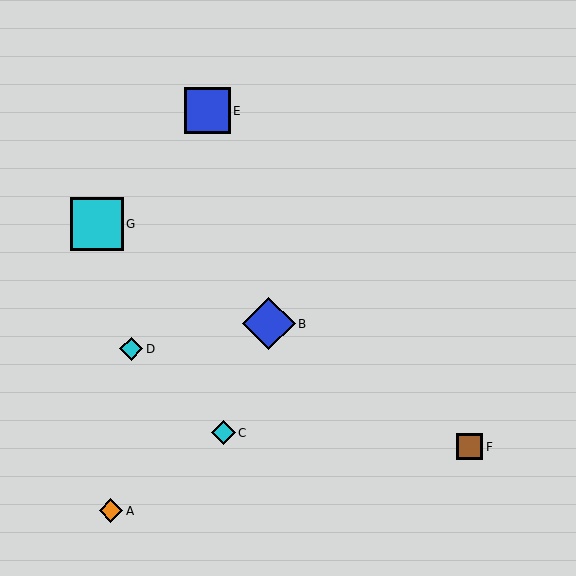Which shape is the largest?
The cyan square (labeled G) is the largest.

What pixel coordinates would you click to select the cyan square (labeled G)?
Click at (97, 224) to select the cyan square G.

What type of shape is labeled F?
Shape F is a brown square.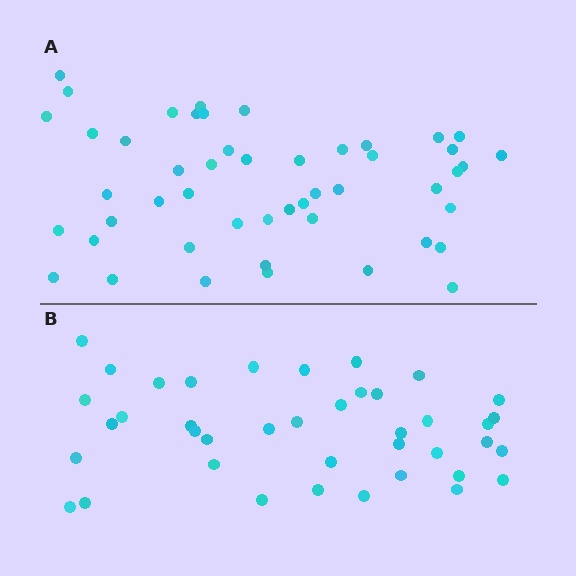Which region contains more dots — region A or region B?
Region A (the top region) has more dots.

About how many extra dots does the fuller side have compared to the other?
Region A has roughly 8 or so more dots than region B.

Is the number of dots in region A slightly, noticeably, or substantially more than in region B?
Region A has only slightly more — the two regions are fairly close. The ratio is roughly 1.2 to 1.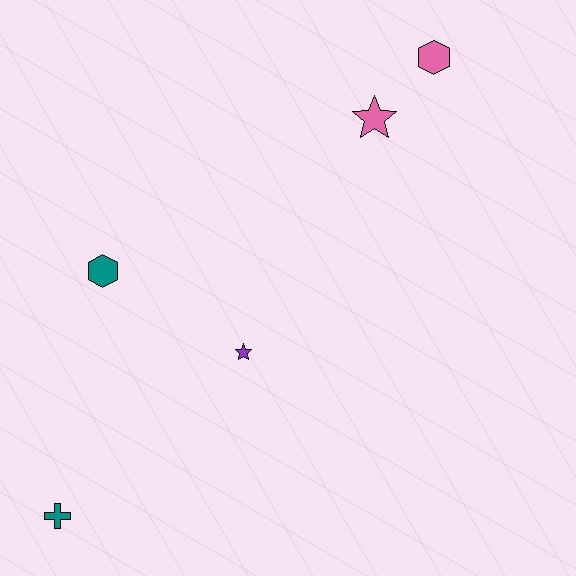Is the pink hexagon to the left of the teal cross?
No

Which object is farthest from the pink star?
The teal cross is farthest from the pink star.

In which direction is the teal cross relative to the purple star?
The teal cross is to the left of the purple star.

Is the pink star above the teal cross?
Yes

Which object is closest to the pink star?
The pink hexagon is closest to the pink star.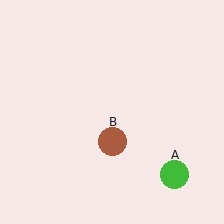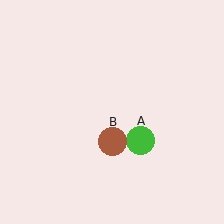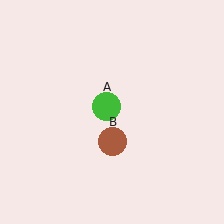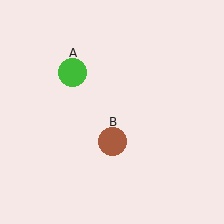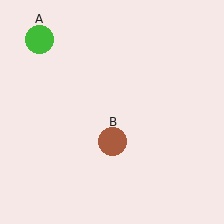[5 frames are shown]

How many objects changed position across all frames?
1 object changed position: green circle (object A).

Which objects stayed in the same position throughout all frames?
Brown circle (object B) remained stationary.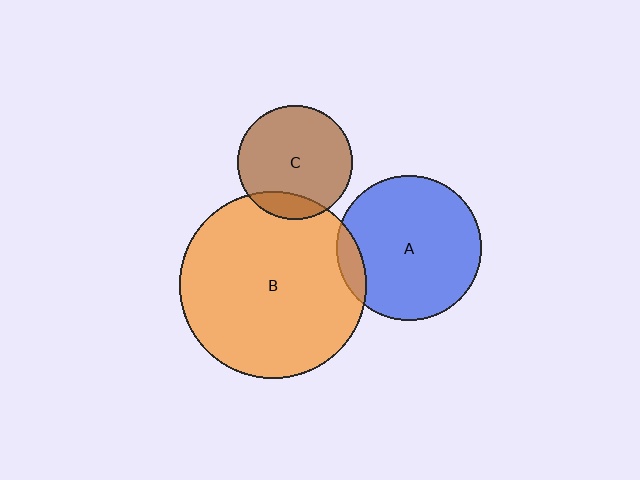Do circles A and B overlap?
Yes.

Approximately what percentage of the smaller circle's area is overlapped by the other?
Approximately 10%.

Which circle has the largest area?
Circle B (orange).